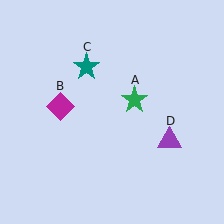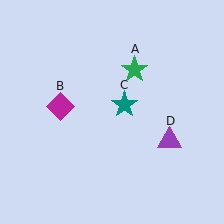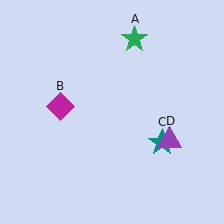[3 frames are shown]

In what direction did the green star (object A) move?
The green star (object A) moved up.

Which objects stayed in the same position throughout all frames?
Magenta diamond (object B) and purple triangle (object D) remained stationary.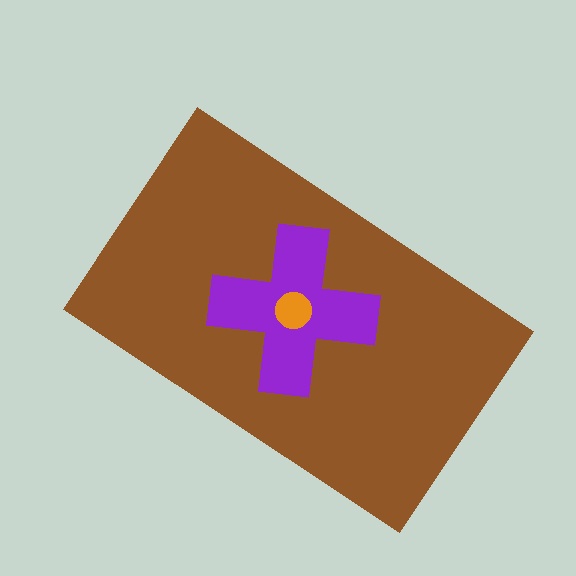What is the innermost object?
The orange circle.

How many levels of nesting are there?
3.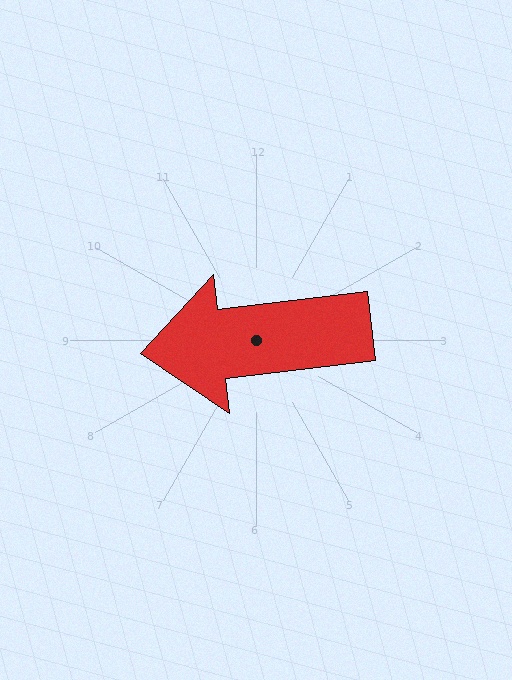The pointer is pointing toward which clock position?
Roughly 9 o'clock.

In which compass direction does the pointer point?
West.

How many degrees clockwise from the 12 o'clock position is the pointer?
Approximately 263 degrees.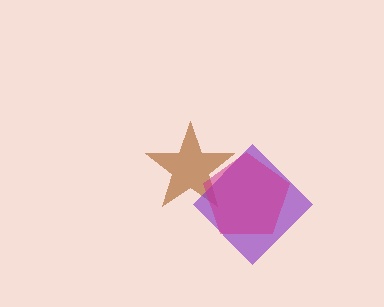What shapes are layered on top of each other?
The layered shapes are: a brown star, a purple diamond, a magenta pentagon.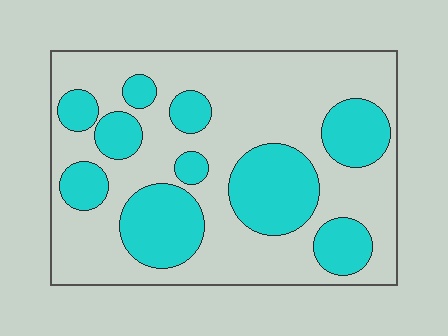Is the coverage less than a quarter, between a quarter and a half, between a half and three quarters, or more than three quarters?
Between a quarter and a half.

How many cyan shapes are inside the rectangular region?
10.